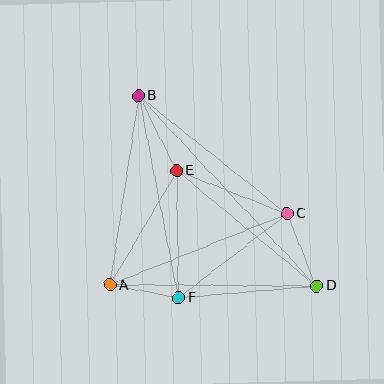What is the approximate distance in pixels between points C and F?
The distance between C and F is approximately 137 pixels.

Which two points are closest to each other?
Points A and F are closest to each other.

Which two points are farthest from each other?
Points B and D are farthest from each other.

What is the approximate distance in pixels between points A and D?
The distance between A and D is approximately 206 pixels.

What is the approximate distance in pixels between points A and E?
The distance between A and E is approximately 132 pixels.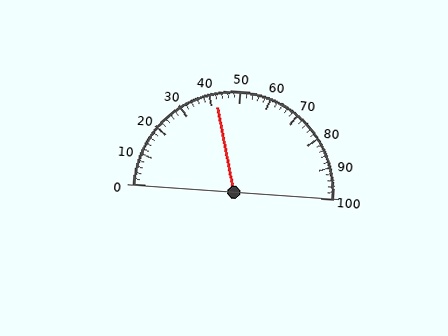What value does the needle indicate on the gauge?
The needle indicates approximately 42.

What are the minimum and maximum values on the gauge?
The gauge ranges from 0 to 100.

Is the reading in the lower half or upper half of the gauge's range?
The reading is in the lower half of the range (0 to 100).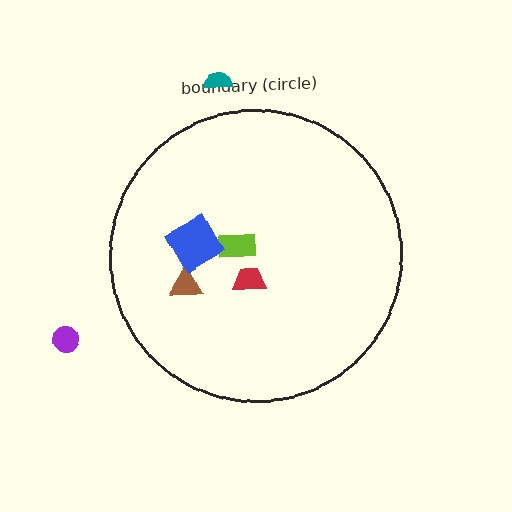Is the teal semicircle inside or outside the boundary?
Outside.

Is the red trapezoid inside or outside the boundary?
Inside.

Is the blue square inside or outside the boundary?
Inside.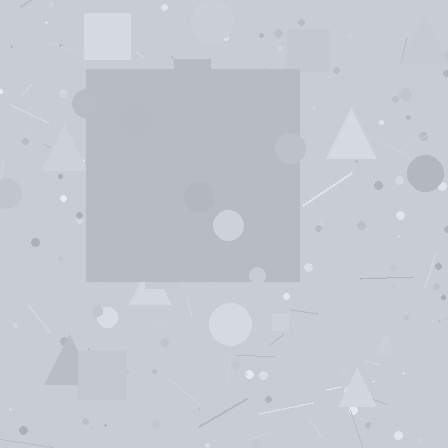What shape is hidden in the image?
A square is hidden in the image.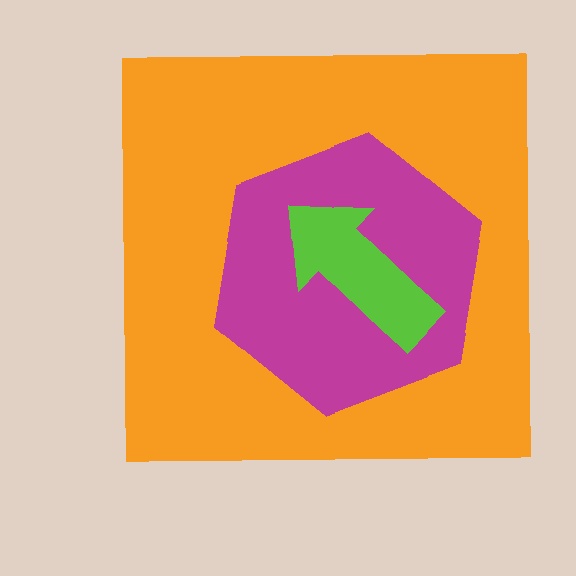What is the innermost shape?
The lime arrow.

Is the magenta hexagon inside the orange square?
Yes.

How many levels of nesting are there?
3.